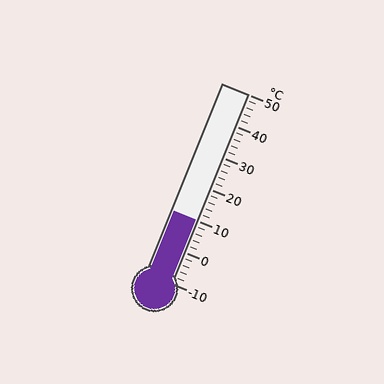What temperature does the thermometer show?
The thermometer shows approximately 10°C.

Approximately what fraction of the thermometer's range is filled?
The thermometer is filled to approximately 35% of its range.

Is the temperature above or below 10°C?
The temperature is at 10°C.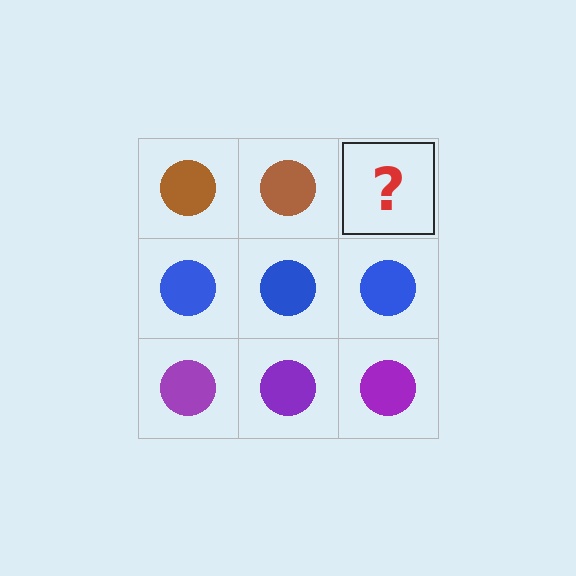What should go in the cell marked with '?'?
The missing cell should contain a brown circle.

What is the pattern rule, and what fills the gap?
The rule is that each row has a consistent color. The gap should be filled with a brown circle.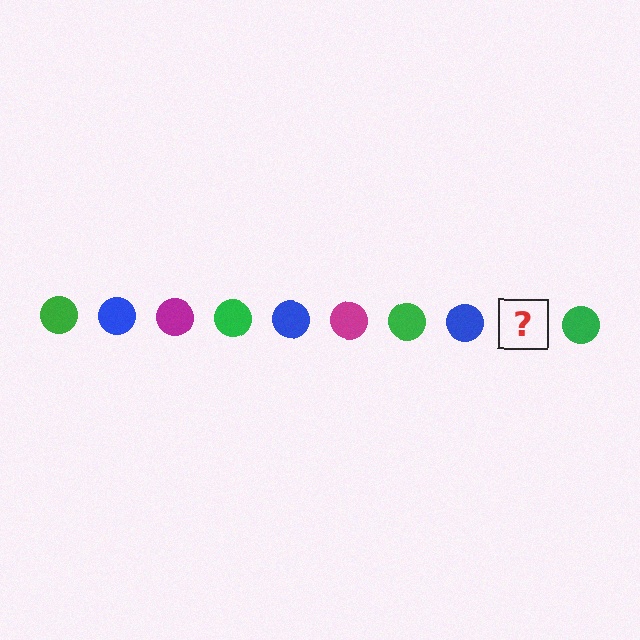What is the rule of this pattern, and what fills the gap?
The rule is that the pattern cycles through green, blue, magenta circles. The gap should be filled with a magenta circle.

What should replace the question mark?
The question mark should be replaced with a magenta circle.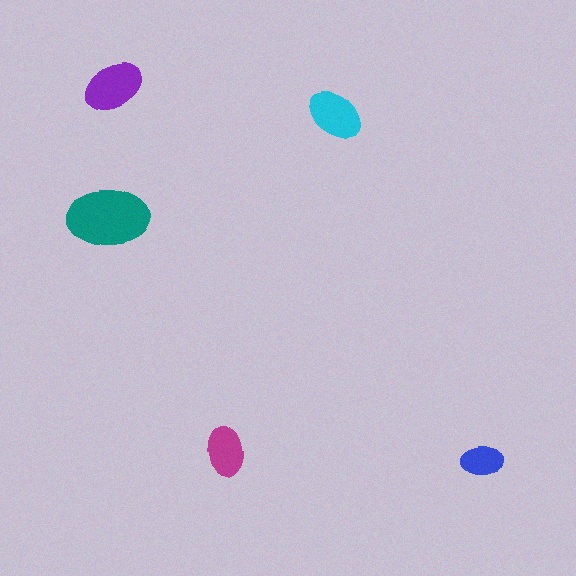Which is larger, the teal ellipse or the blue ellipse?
The teal one.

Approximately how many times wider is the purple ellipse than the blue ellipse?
About 1.5 times wider.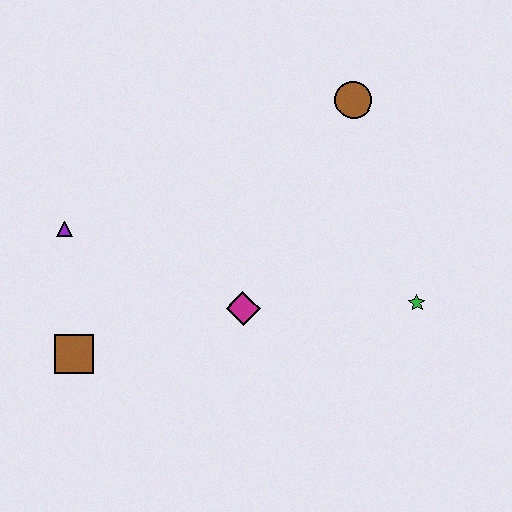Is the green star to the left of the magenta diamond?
No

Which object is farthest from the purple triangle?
The green star is farthest from the purple triangle.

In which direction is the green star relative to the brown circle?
The green star is below the brown circle.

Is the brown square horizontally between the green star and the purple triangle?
Yes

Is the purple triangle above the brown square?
Yes